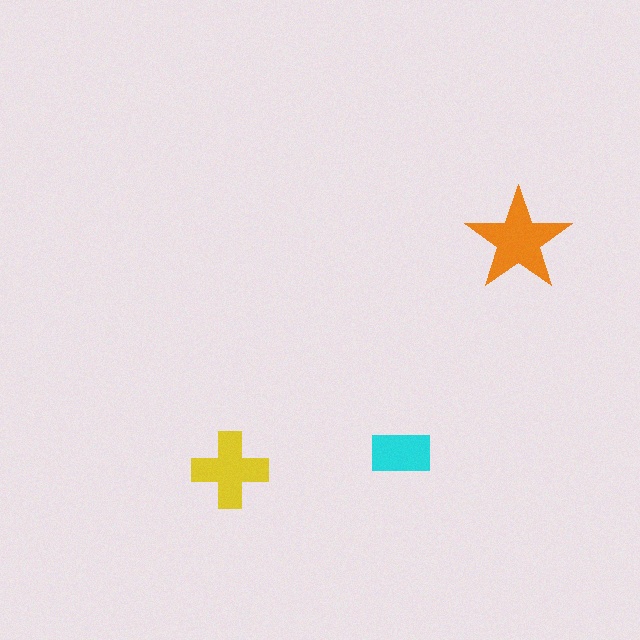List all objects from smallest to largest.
The cyan rectangle, the yellow cross, the orange star.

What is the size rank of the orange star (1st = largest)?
1st.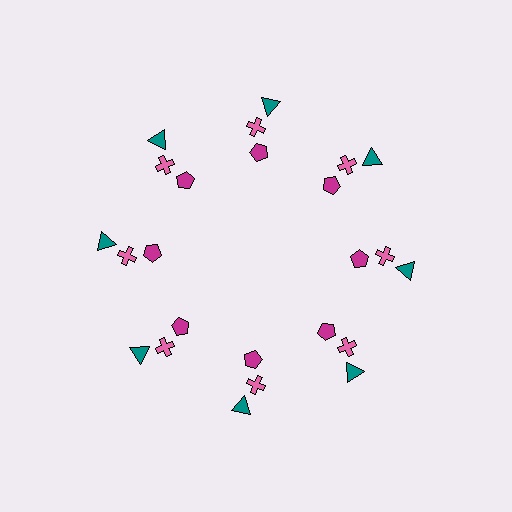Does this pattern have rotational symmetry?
Yes, this pattern has 8-fold rotational symmetry. It looks the same after rotating 45 degrees around the center.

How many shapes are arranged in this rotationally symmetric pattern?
There are 24 shapes, arranged in 8 groups of 3.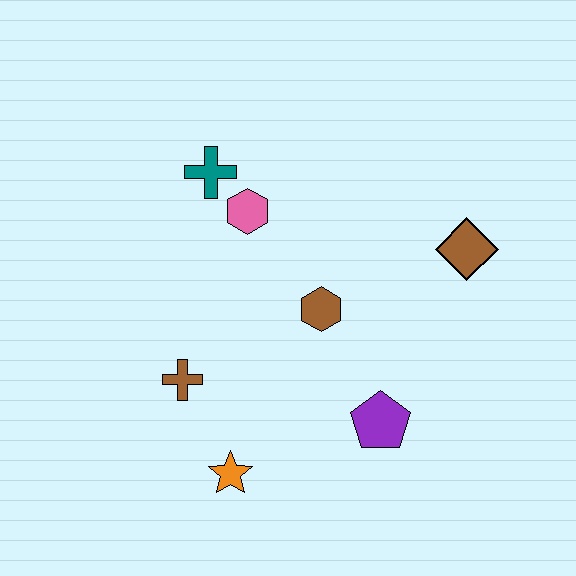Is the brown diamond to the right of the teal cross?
Yes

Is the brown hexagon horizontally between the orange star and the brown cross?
No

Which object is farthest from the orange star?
The brown diamond is farthest from the orange star.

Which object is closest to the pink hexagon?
The teal cross is closest to the pink hexagon.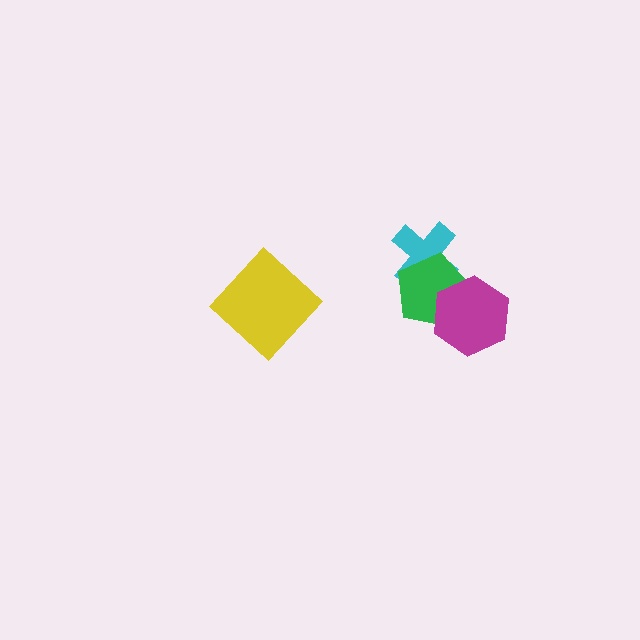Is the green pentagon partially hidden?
Yes, it is partially covered by another shape.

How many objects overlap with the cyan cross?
1 object overlaps with the cyan cross.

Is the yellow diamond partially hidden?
No, no other shape covers it.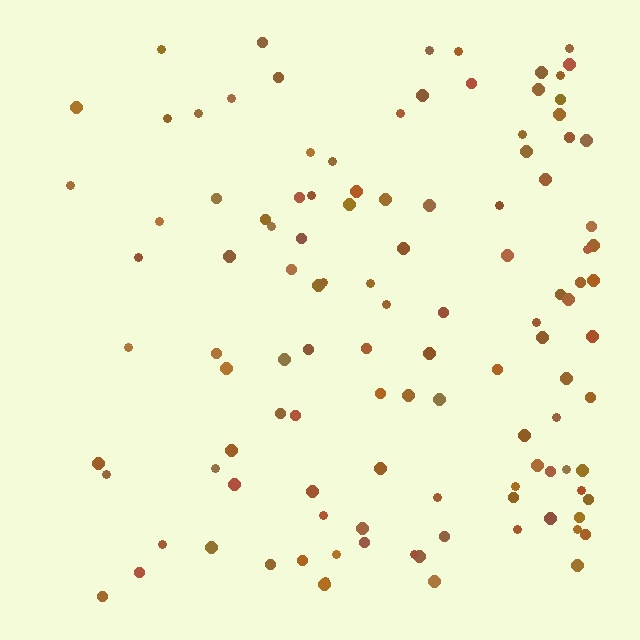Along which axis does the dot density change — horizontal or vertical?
Horizontal.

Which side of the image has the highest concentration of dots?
The right.